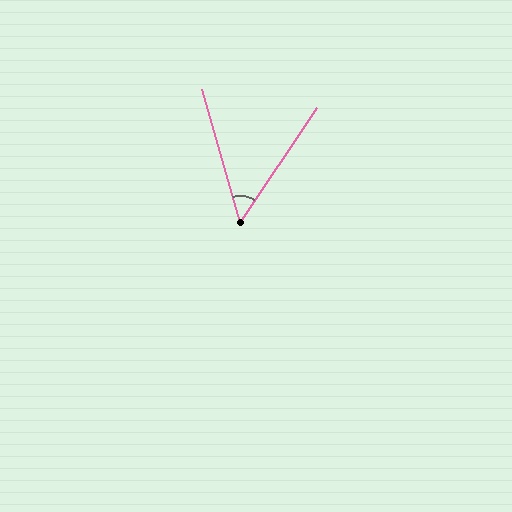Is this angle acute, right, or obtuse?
It is acute.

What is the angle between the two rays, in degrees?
Approximately 50 degrees.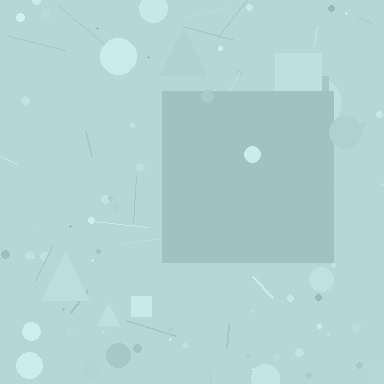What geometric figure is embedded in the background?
A square is embedded in the background.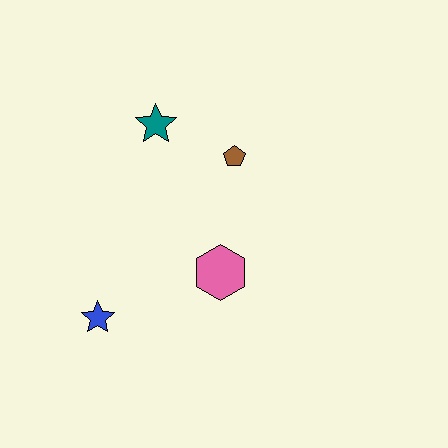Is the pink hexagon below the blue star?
No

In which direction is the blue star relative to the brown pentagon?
The blue star is below the brown pentagon.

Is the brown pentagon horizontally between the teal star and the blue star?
No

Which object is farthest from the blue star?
The brown pentagon is farthest from the blue star.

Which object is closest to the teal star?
The brown pentagon is closest to the teal star.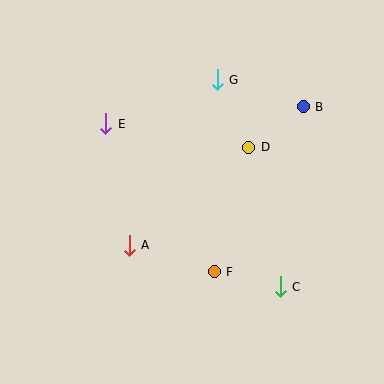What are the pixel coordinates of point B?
Point B is at (303, 107).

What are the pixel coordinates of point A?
Point A is at (129, 245).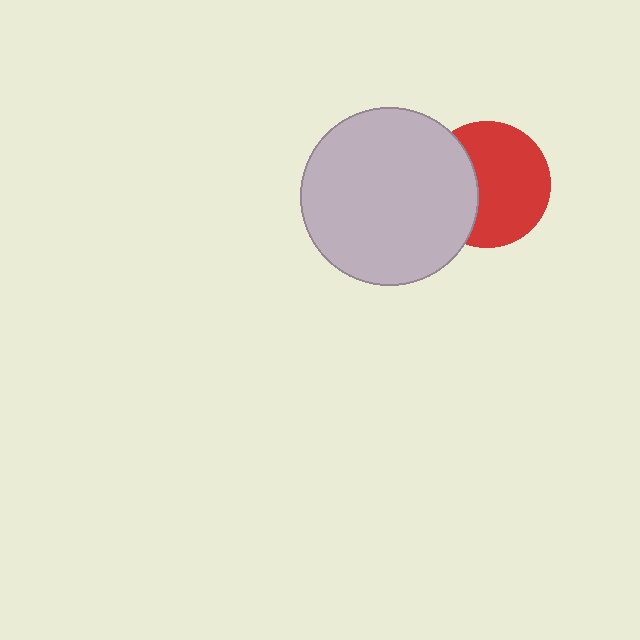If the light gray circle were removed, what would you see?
You would see the complete red circle.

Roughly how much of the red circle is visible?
Most of it is visible (roughly 66%).